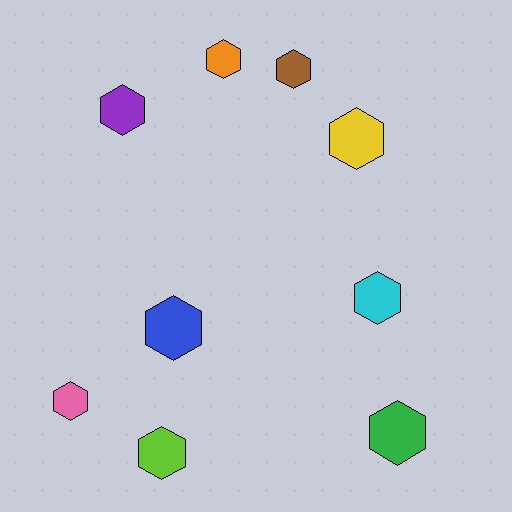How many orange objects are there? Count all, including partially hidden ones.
There is 1 orange object.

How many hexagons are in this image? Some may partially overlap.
There are 9 hexagons.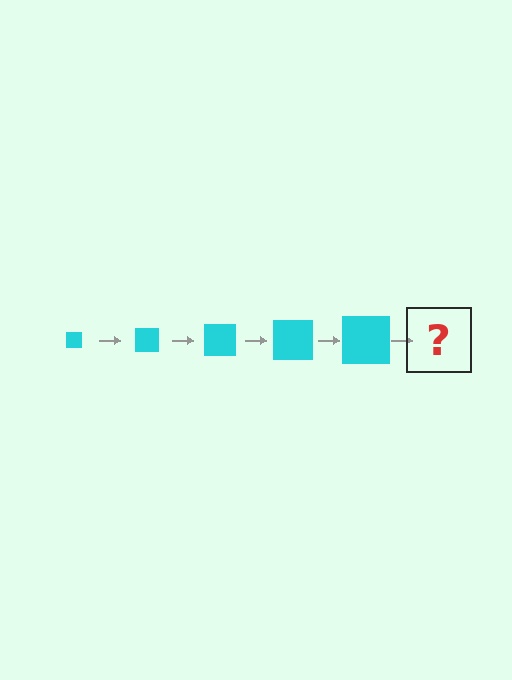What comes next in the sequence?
The next element should be a cyan square, larger than the previous one.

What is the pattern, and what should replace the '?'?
The pattern is that the square gets progressively larger each step. The '?' should be a cyan square, larger than the previous one.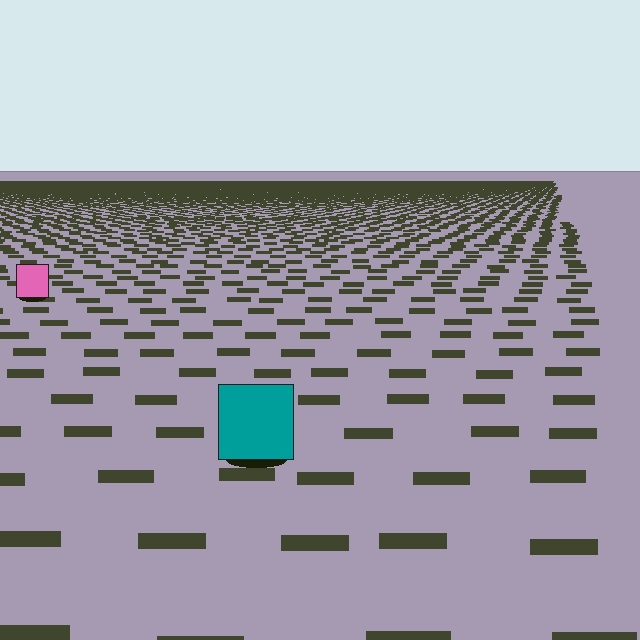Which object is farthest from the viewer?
The pink square is farthest from the viewer. It appears smaller and the ground texture around it is denser.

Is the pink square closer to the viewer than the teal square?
No. The teal square is closer — you can tell from the texture gradient: the ground texture is coarser near it.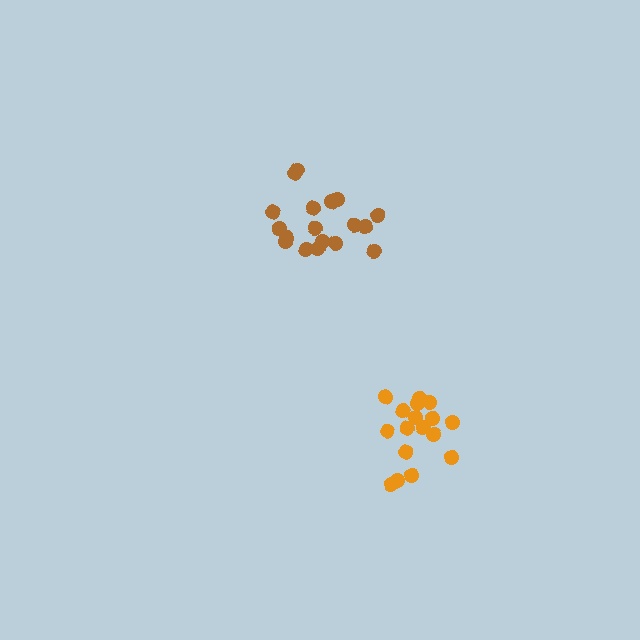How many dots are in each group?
Group 1: 18 dots, Group 2: 17 dots (35 total).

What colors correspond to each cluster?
The clusters are colored: brown, orange.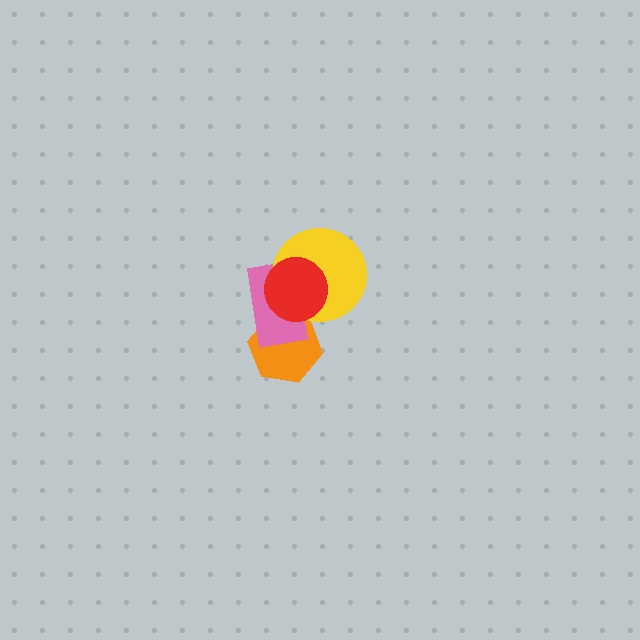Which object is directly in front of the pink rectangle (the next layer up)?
The yellow circle is directly in front of the pink rectangle.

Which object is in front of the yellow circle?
The red circle is in front of the yellow circle.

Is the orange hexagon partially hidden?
Yes, it is partially covered by another shape.